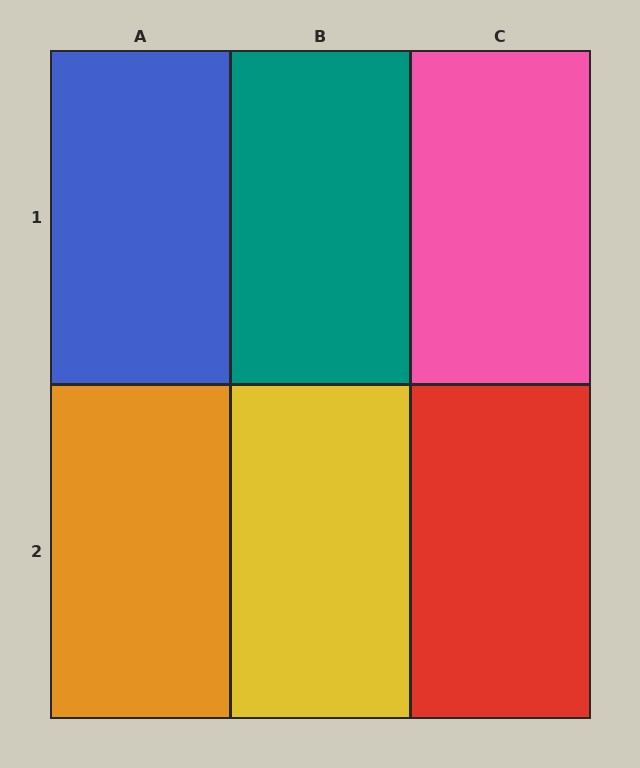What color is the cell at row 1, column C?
Pink.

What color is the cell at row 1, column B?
Teal.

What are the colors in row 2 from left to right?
Orange, yellow, red.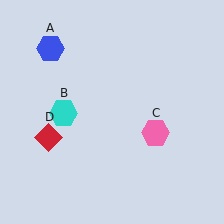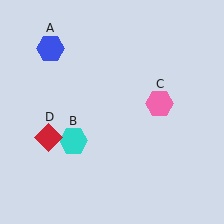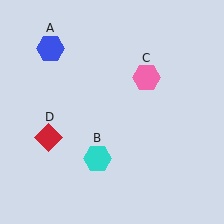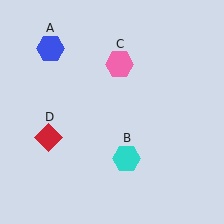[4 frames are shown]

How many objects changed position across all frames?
2 objects changed position: cyan hexagon (object B), pink hexagon (object C).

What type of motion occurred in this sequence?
The cyan hexagon (object B), pink hexagon (object C) rotated counterclockwise around the center of the scene.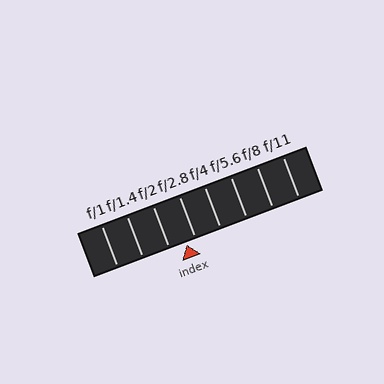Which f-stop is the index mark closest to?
The index mark is closest to f/2.8.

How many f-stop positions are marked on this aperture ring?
There are 8 f-stop positions marked.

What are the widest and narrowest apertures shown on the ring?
The widest aperture shown is f/1 and the narrowest is f/11.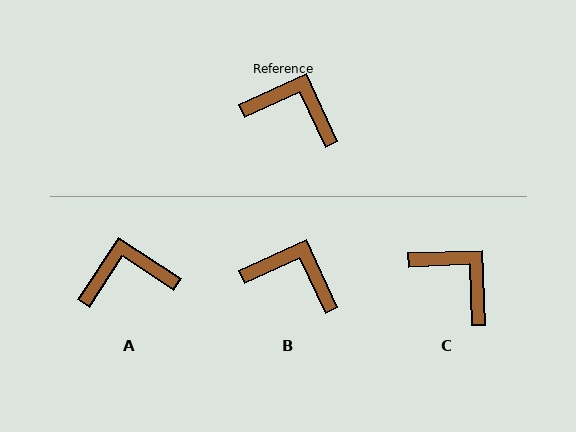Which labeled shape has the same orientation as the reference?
B.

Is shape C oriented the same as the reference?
No, it is off by about 23 degrees.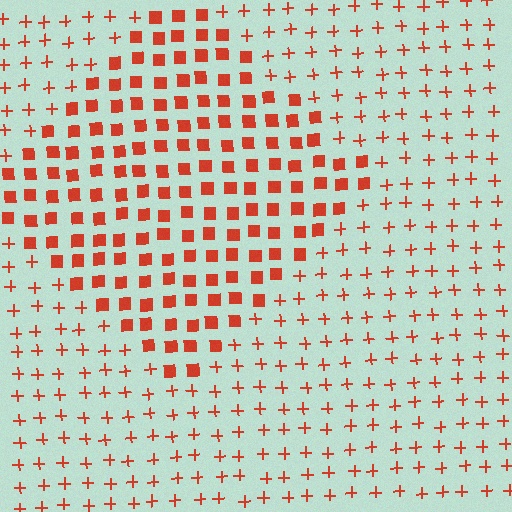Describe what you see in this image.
The image is filled with small red elements arranged in a uniform grid. A diamond-shaped region contains squares, while the surrounding area contains plus signs. The boundary is defined purely by the change in element shape.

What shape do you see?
I see a diamond.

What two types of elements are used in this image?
The image uses squares inside the diamond region and plus signs outside it.